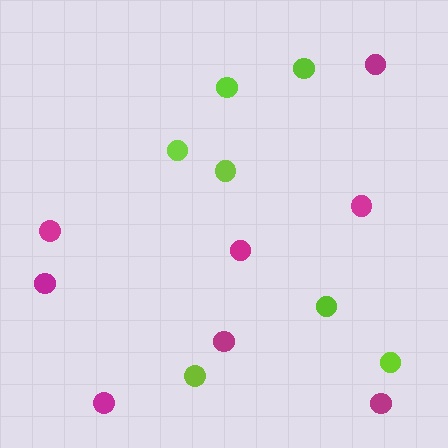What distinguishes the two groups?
There are 2 groups: one group of magenta circles (8) and one group of lime circles (7).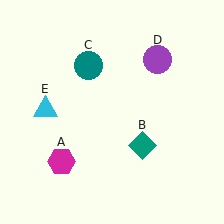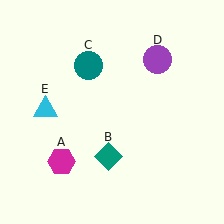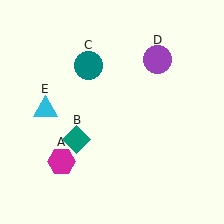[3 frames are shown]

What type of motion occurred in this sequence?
The teal diamond (object B) rotated clockwise around the center of the scene.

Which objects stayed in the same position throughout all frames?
Magenta hexagon (object A) and teal circle (object C) and purple circle (object D) and cyan triangle (object E) remained stationary.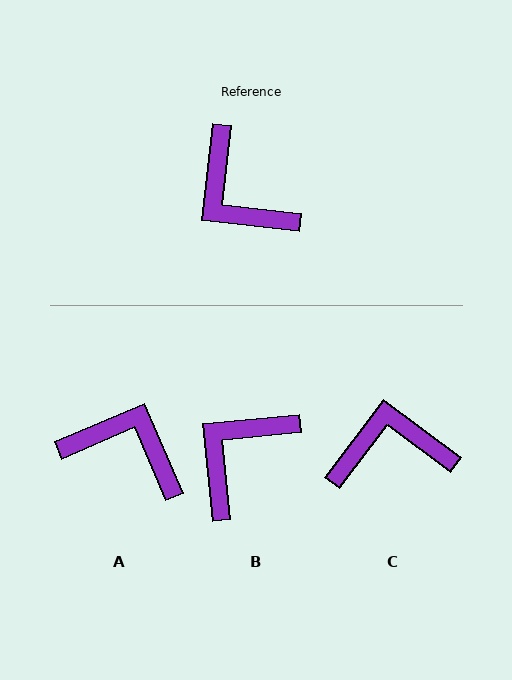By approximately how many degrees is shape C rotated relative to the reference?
Approximately 120 degrees clockwise.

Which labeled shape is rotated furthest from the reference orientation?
A, about 150 degrees away.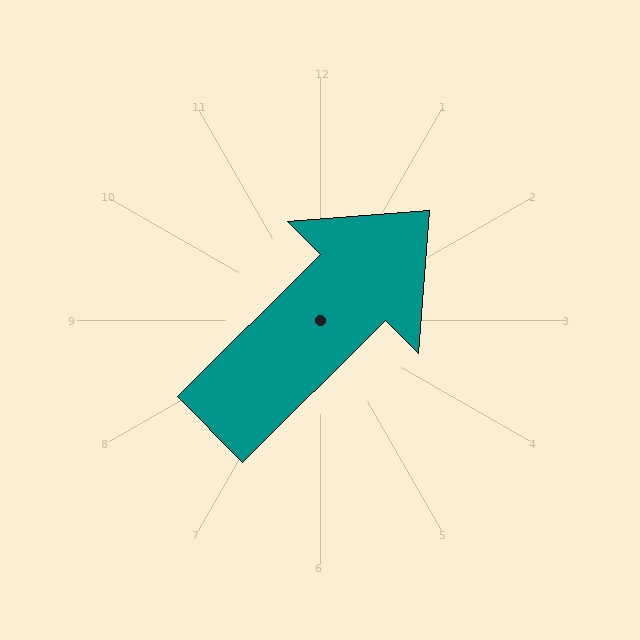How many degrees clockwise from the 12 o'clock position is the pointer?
Approximately 45 degrees.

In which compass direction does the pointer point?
Northeast.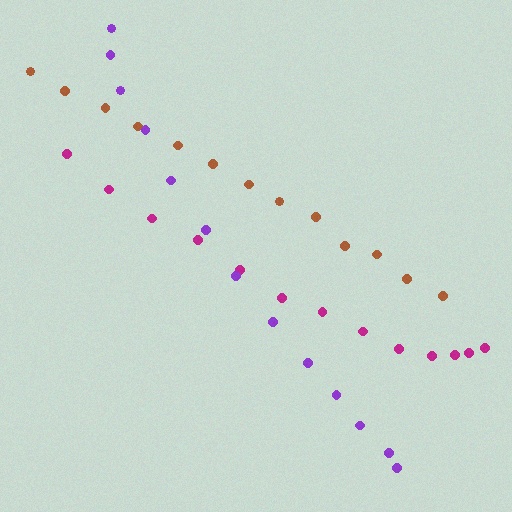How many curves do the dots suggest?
There are 3 distinct paths.